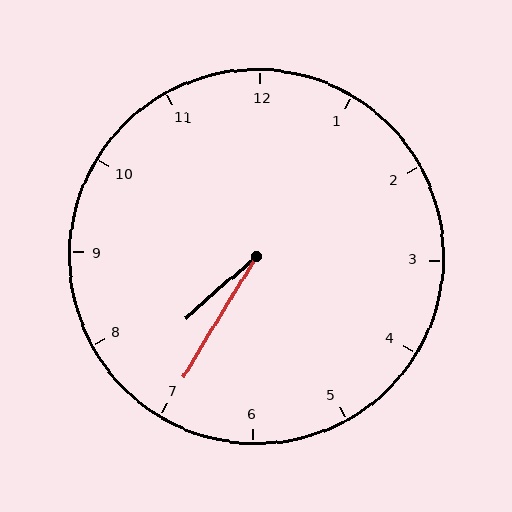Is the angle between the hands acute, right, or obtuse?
It is acute.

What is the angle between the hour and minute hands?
Approximately 18 degrees.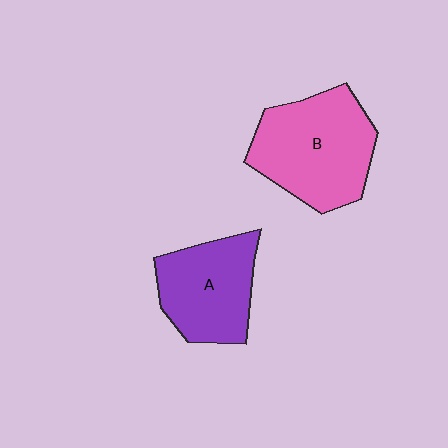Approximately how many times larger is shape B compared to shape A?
Approximately 1.3 times.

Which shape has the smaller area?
Shape A (purple).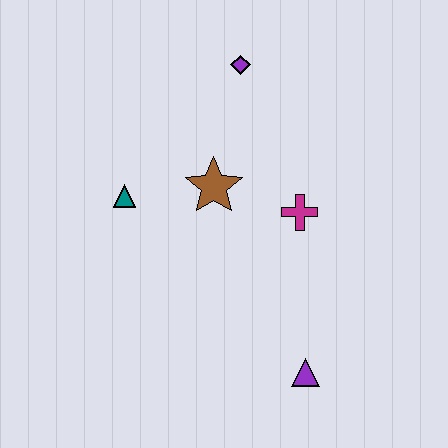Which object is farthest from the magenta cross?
The teal triangle is farthest from the magenta cross.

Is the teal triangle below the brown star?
Yes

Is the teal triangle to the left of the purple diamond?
Yes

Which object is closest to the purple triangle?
The magenta cross is closest to the purple triangle.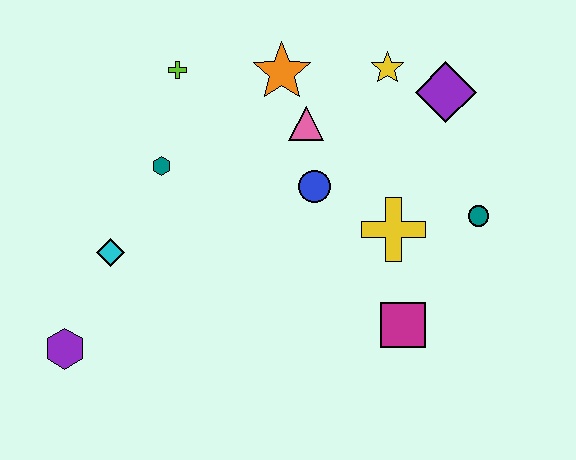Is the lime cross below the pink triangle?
No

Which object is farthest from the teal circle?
The purple hexagon is farthest from the teal circle.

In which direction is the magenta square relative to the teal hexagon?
The magenta square is to the right of the teal hexagon.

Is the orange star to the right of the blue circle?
No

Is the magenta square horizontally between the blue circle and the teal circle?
Yes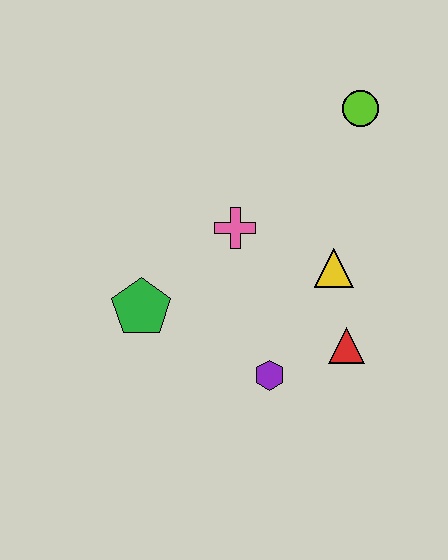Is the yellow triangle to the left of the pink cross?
No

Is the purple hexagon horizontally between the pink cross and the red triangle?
Yes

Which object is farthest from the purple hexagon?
The lime circle is farthest from the purple hexagon.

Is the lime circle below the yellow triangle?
No